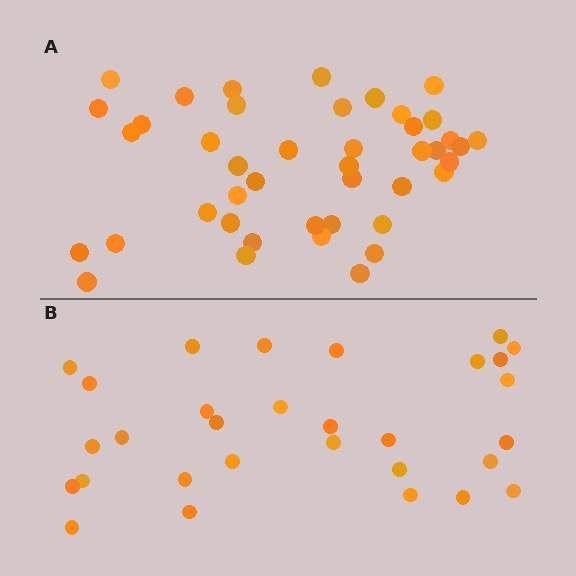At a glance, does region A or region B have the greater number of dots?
Region A (the top region) has more dots.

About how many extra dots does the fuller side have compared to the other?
Region A has approximately 15 more dots than region B.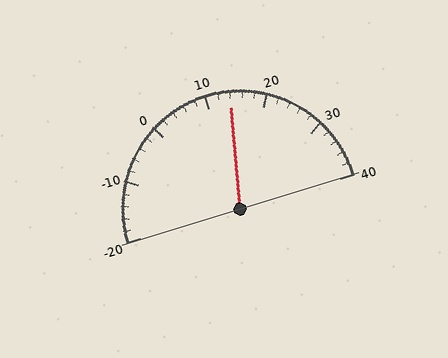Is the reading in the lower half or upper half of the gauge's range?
The reading is in the upper half of the range (-20 to 40).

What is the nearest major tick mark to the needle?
The nearest major tick mark is 10.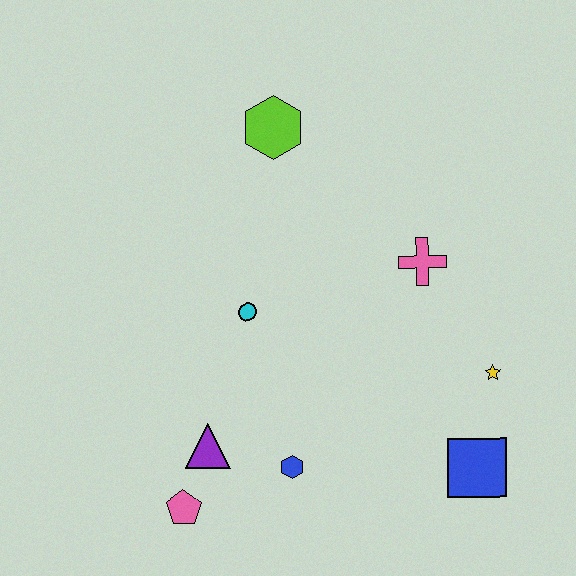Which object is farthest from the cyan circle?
The blue square is farthest from the cyan circle.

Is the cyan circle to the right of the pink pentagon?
Yes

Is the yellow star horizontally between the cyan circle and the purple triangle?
No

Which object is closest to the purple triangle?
The pink pentagon is closest to the purple triangle.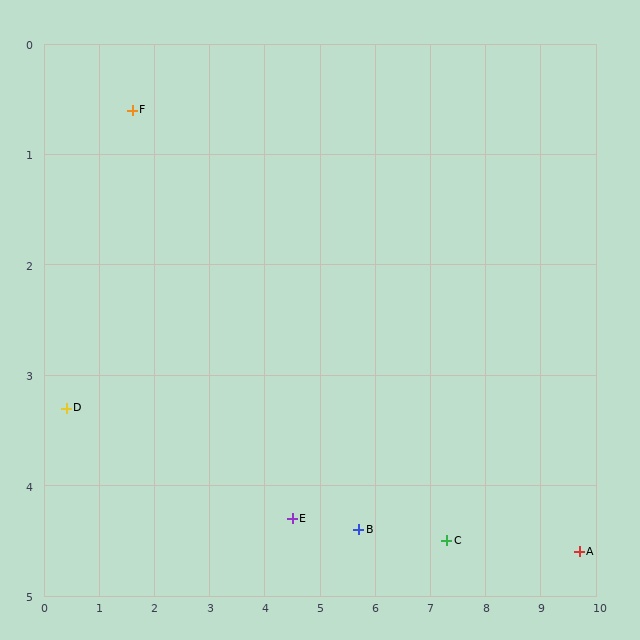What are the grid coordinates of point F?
Point F is at approximately (1.6, 0.6).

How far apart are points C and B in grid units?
Points C and B are about 1.6 grid units apart.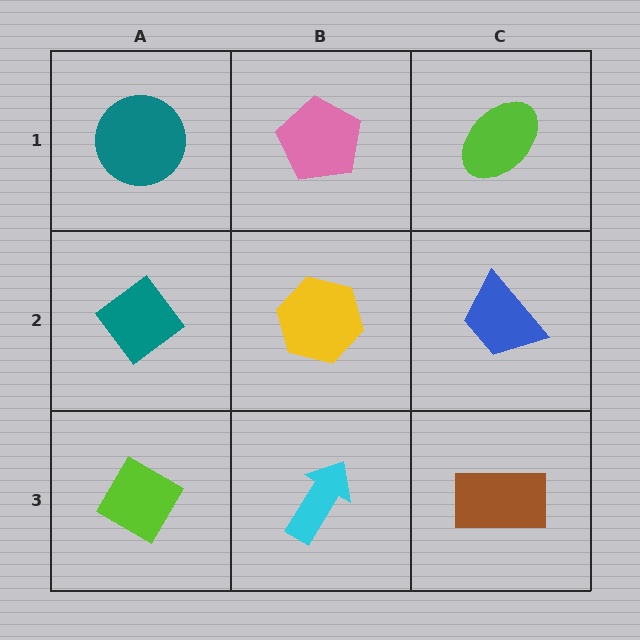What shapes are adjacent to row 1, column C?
A blue trapezoid (row 2, column C), a pink pentagon (row 1, column B).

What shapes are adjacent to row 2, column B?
A pink pentagon (row 1, column B), a cyan arrow (row 3, column B), a teal diamond (row 2, column A), a blue trapezoid (row 2, column C).